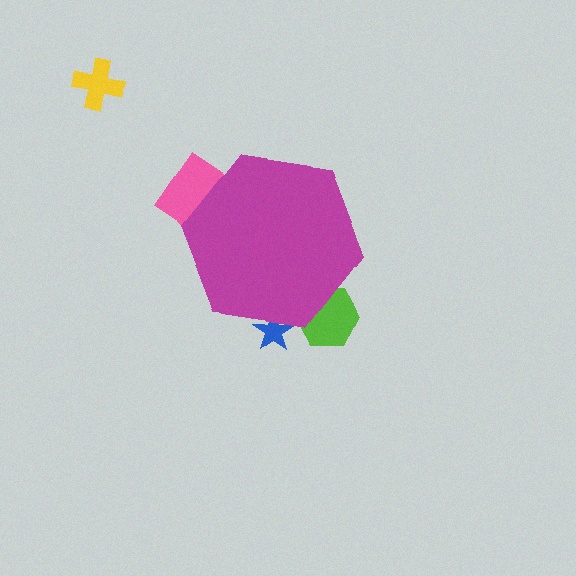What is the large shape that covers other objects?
A magenta hexagon.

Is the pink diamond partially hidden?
Yes, the pink diamond is partially hidden behind the magenta hexagon.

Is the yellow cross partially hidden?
No, the yellow cross is fully visible.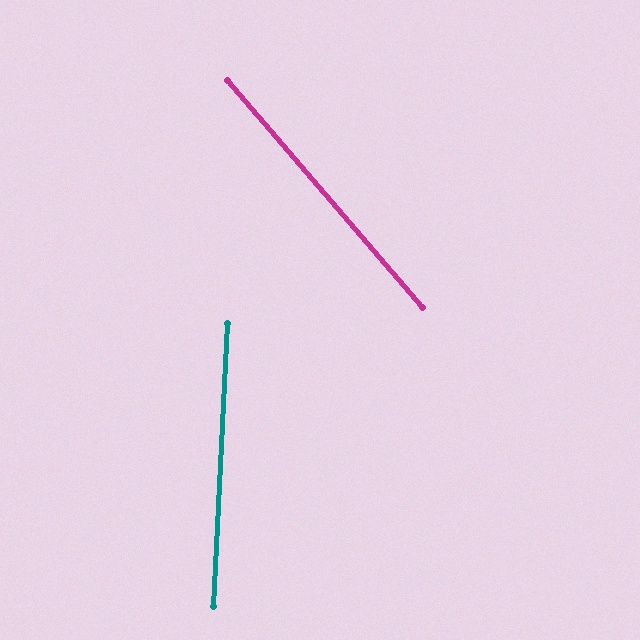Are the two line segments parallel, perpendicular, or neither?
Neither parallel nor perpendicular — they differ by about 43°.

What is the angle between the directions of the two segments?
Approximately 43 degrees.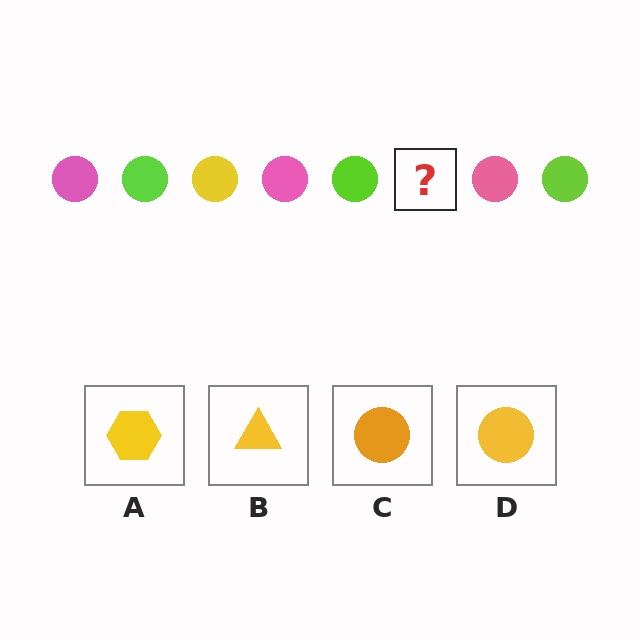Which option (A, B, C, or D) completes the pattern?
D.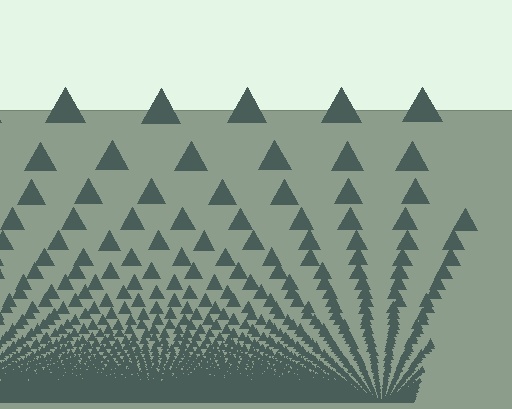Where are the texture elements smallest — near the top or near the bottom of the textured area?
Near the bottom.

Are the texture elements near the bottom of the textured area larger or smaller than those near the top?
Smaller. The gradient is inverted — elements near the bottom are smaller and denser.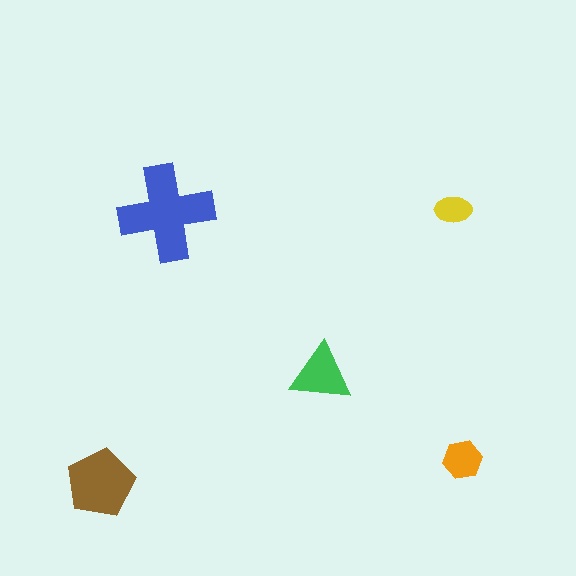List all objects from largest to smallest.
The blue cross, the brown pentagon, the green triangle, the orange hexagon, the yellow ellipse.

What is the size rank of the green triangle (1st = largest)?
3rd.